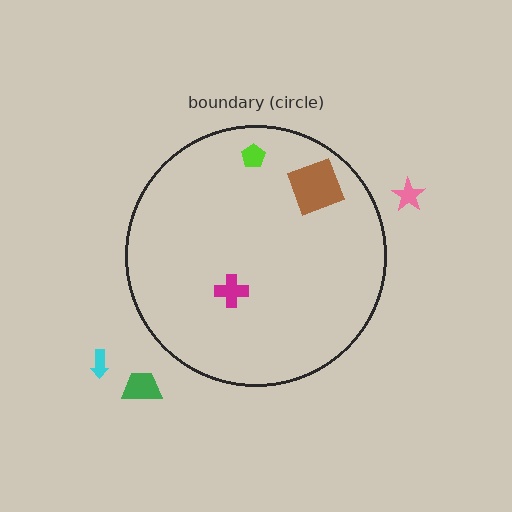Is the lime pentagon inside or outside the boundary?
Inside.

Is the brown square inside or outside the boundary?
Inside.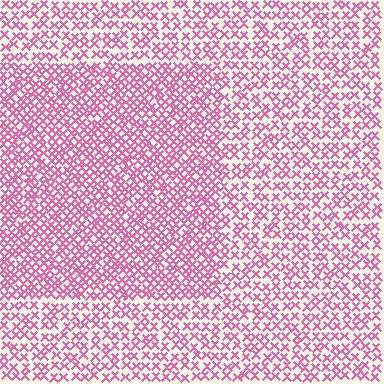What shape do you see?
I see a rectangle.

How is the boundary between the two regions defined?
The boundary is defined by a change in element density (approximately 1.6x ratio). All elements are the same color, size, and shape.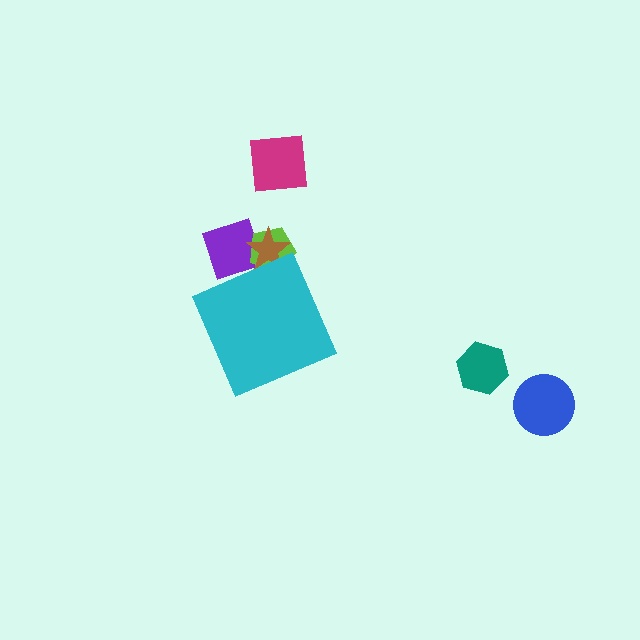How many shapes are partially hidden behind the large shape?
3 shapes are partially hidden.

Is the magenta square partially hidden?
No, the magenta square is fully visible.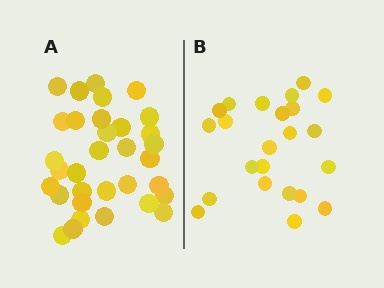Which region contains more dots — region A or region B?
Region A (the left region) has more dots.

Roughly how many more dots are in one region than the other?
Region A has roughly 10 or so more dots than region B.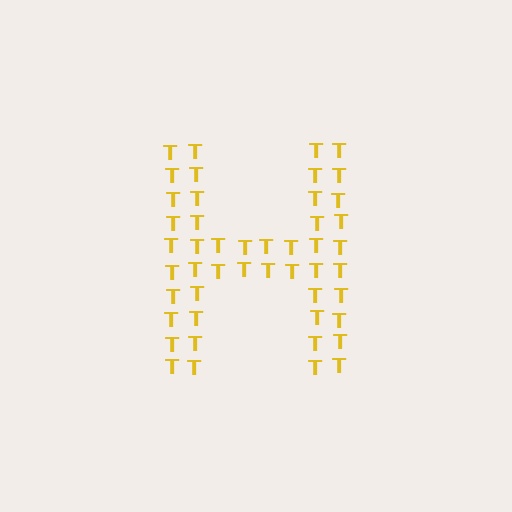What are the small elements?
The small elements are letter T's.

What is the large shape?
The large shape is the letter H.